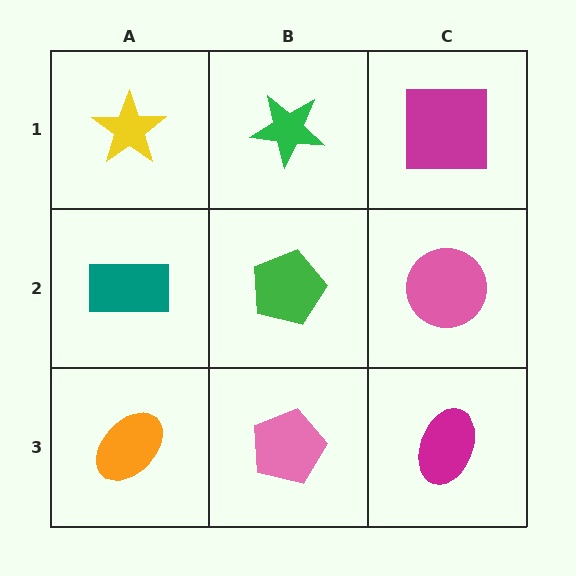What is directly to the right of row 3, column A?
A pink pentagon.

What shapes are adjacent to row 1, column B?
A green pentagon (row 2, column B), a yellow star (row 1, column A), a magenta square (row 1, column C).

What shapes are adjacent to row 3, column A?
A teal rectangle (row 2, column A), a pink pentagon (row 3, column B).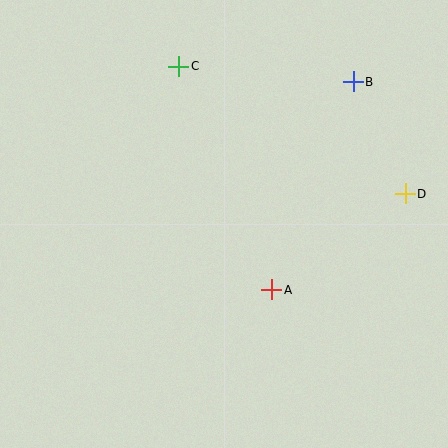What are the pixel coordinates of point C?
Point C is at (179, 66).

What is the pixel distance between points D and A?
The distance between D and A is 164 pixels.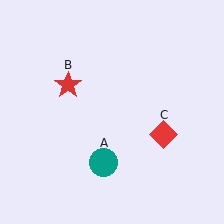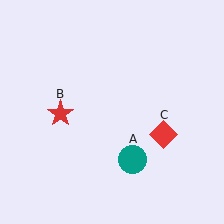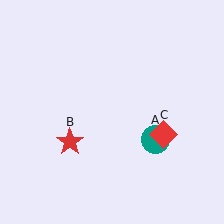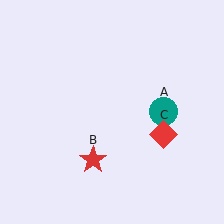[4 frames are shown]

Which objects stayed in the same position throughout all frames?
Red diamond (object C) remained stationary.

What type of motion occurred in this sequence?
The teal circle (object A), red star (object B) rotated counterclockwise around the center of the scene.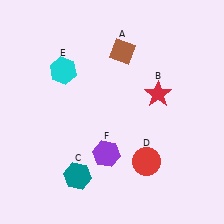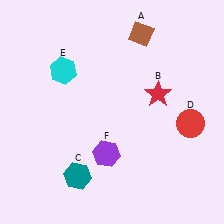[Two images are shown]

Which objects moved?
The objects that moved are: the brown diamond (A), the red circle (D).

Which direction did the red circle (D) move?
The red circle (D) moved right.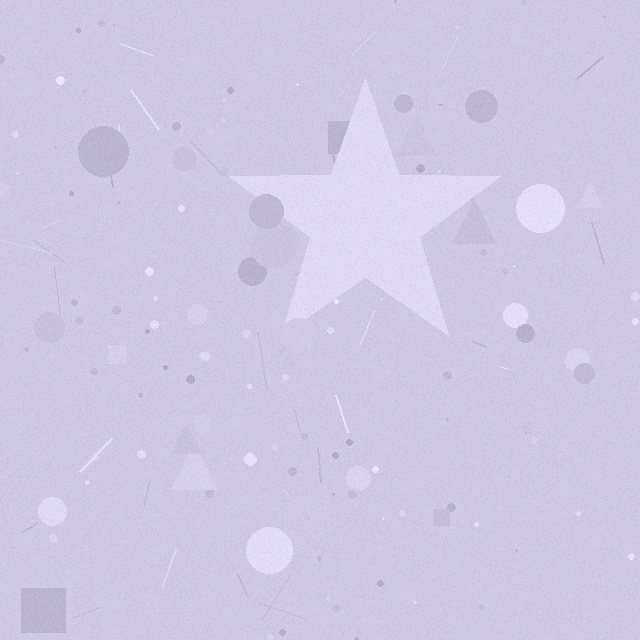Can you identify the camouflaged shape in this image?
The camouflaged shape is a star.